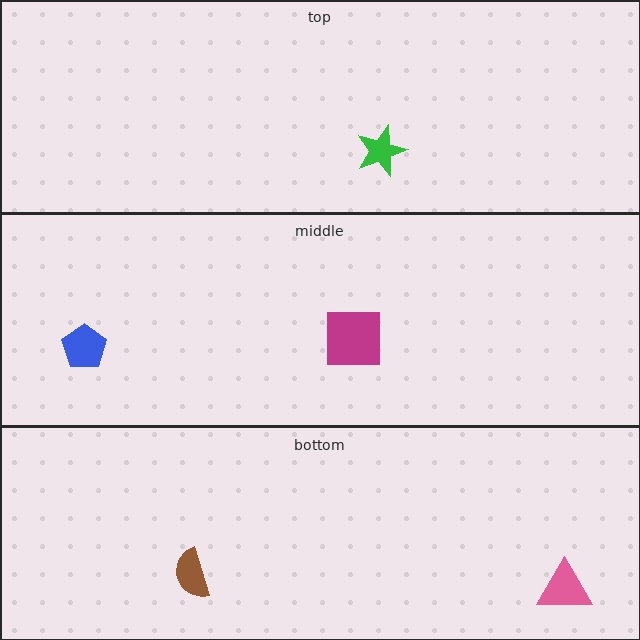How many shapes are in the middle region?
2.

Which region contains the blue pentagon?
The middle region.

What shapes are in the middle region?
The blue pentagon, the magenta square.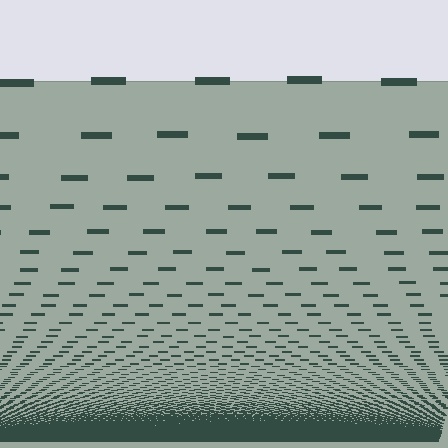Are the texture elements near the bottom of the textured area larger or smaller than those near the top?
Smaller. The gradient is inverted — elements near the bottom are smaller and denser.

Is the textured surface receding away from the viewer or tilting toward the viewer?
The surface appears to tilt toward the viewer. Texture elements get larger and sparser toward the top.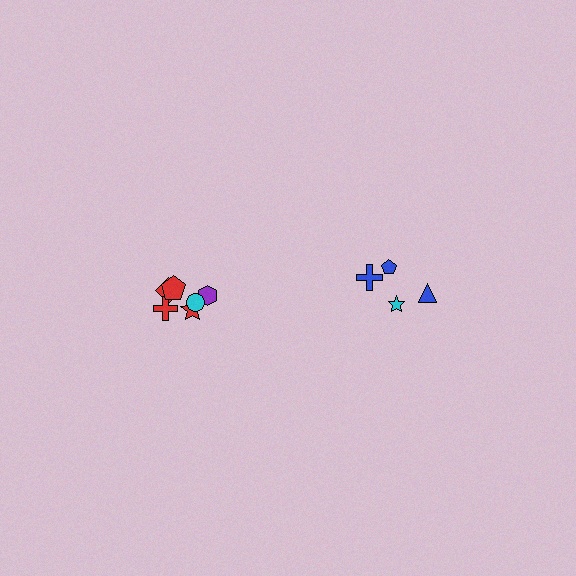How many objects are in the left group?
There are 6 objects.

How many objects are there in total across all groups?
There are 10 objects.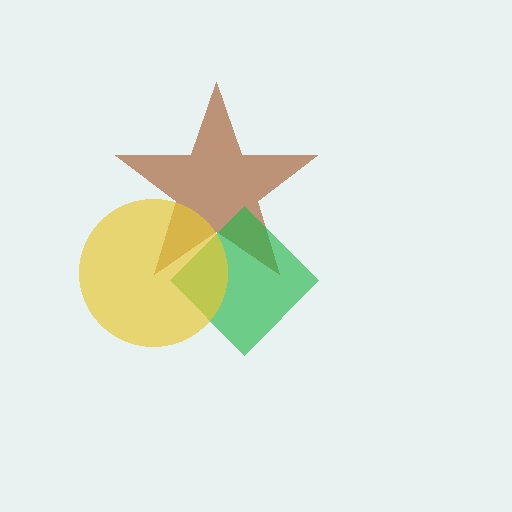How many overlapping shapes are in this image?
There are 3 overlapping shapes in the image.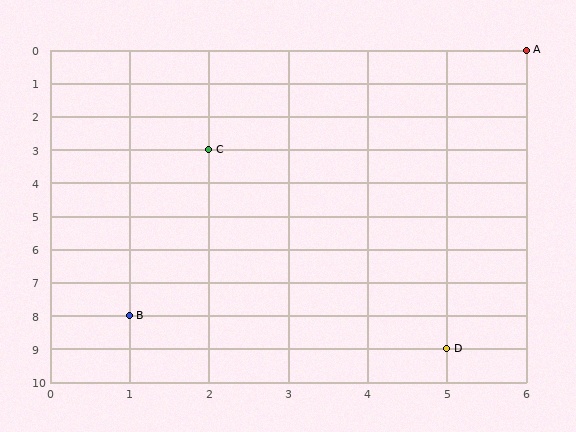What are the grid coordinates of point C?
Point C is at grid coordinates (2, 3).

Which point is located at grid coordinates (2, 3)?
Point C is at (2, 3).